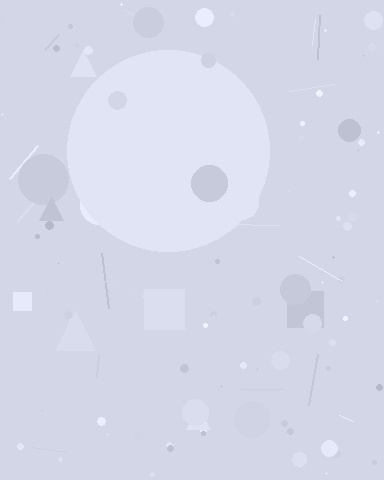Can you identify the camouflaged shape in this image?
The camouflaged shape is a circle.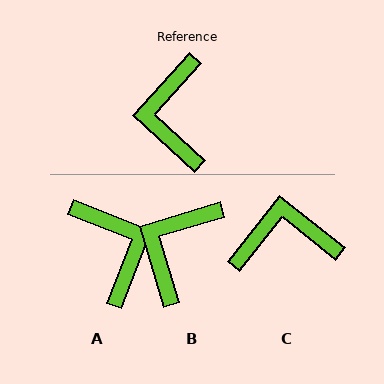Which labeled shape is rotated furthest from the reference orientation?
A, about 159 degrees away.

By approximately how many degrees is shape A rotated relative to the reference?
Approximately 159 degrees clockwise.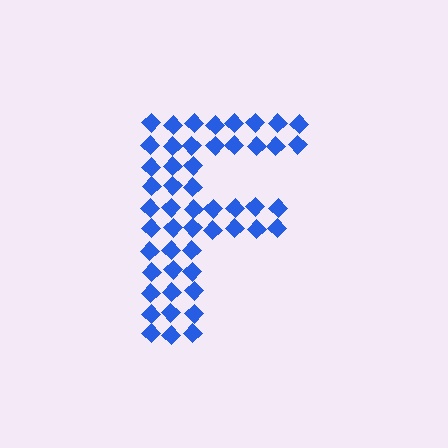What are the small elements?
The small elements are diamonds.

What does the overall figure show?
The overall figure shows the letter F.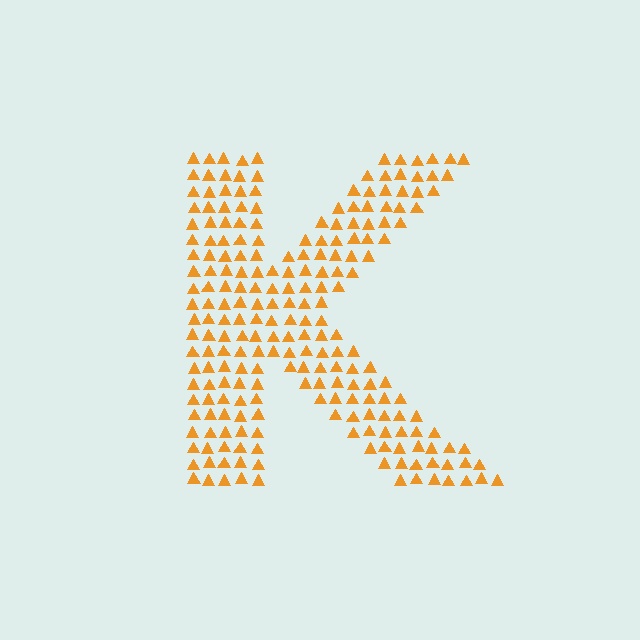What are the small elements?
The small elements are triangles.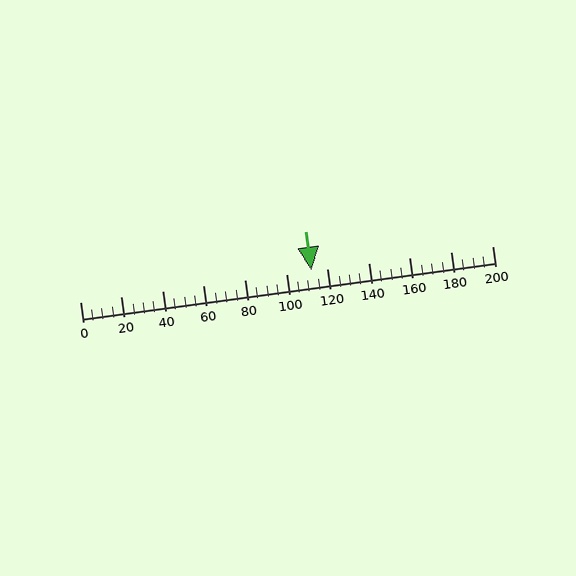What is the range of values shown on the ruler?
The ruler shows values from 0 to 200.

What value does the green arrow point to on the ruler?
The green arrow points to approximately 112.